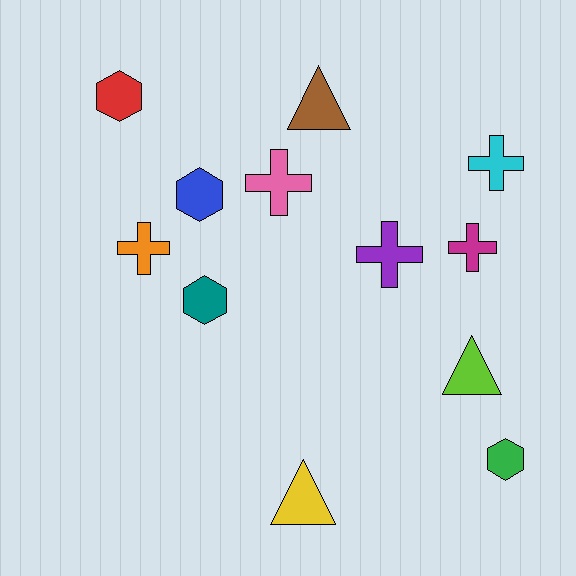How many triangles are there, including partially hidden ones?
There are 3 triangles.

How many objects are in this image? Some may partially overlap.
There are 12 objects.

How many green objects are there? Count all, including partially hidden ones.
There is 1 green object.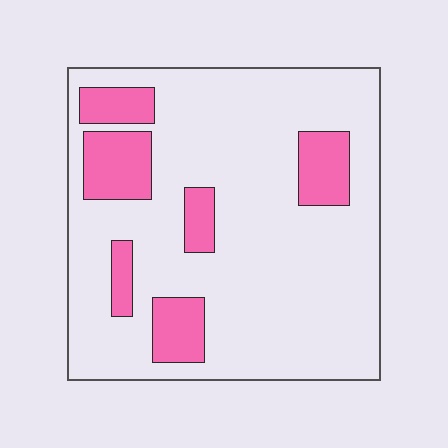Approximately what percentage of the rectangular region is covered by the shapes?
Approximately 20%.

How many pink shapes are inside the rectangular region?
6.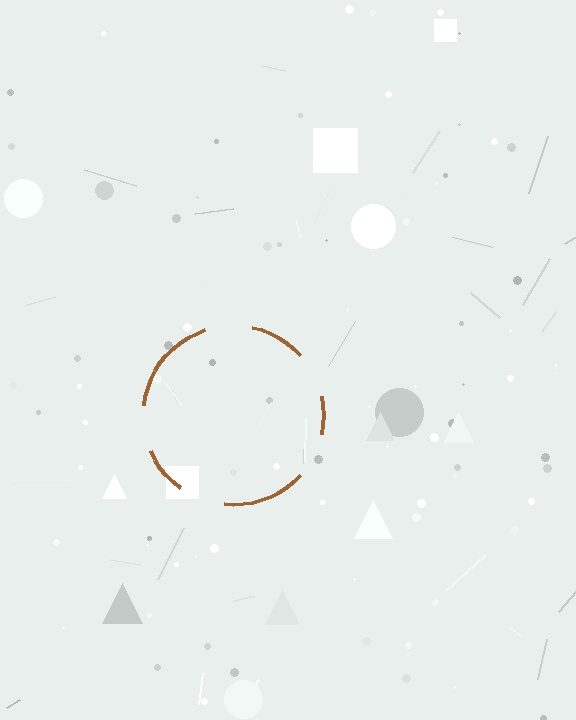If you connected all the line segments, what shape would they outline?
They would outline a circle.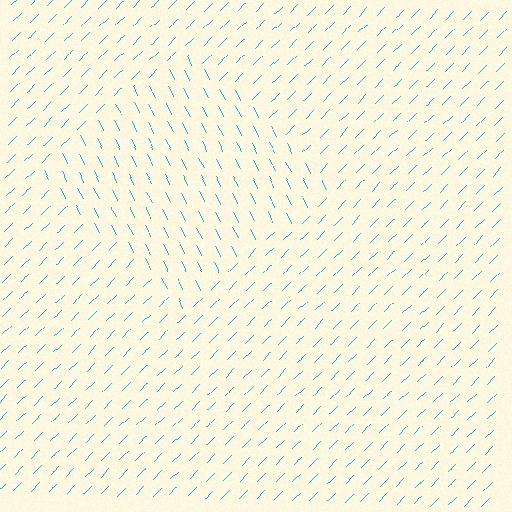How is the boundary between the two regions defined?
The boundary is defined purely by a change in line orientation (approximately 71 degrees difference). All lines are the same color and thickness.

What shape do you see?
I see a diamond.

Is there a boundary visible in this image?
Yes, there is a texture boundary formed by a change in line orientation.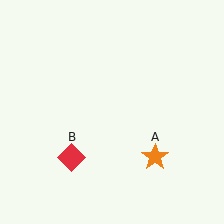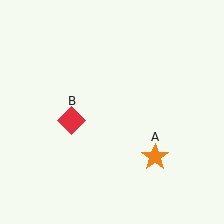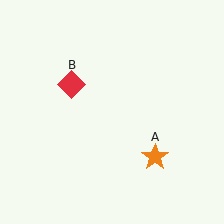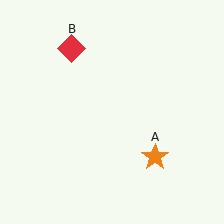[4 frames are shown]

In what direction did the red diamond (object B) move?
The red diamond (object B) moved up.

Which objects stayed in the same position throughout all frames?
Orange star (object A) remained stationary.